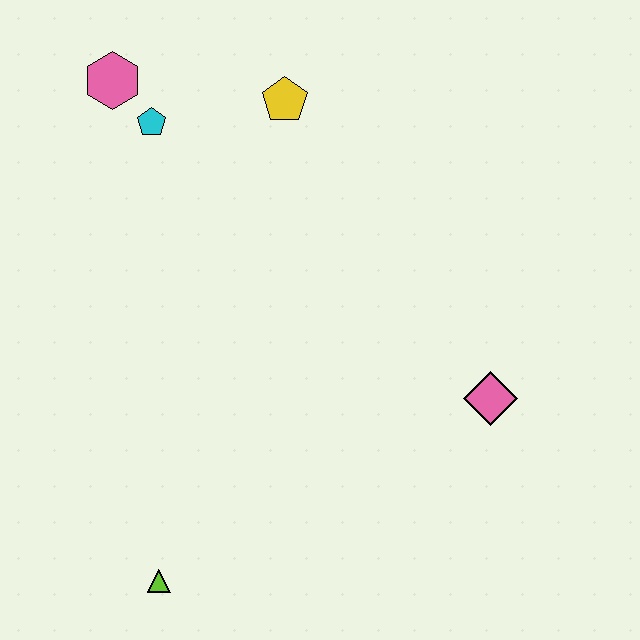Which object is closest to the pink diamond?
The yellow pentagon is closest to the pink diamond.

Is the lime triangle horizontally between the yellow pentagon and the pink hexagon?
Yes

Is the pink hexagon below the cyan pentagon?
No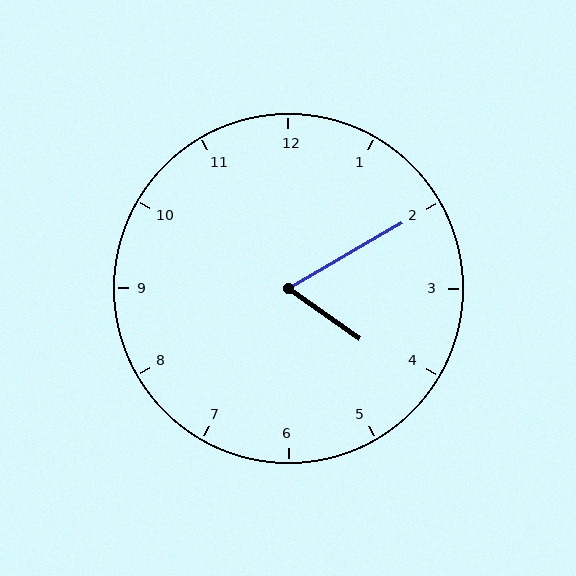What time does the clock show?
4:10.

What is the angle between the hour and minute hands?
Approximately 65 degrees.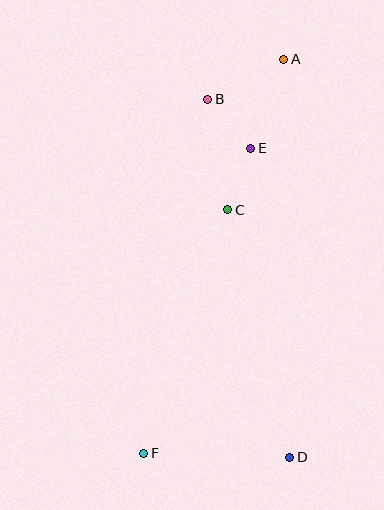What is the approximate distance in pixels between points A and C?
The distance between A and C is approximately 161 pixels.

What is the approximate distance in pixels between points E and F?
The distance between E and F is approximately 323 pixels.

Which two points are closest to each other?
Points B and E are closest to each other.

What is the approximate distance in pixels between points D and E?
The distance between D and E is approximately 311 pixels.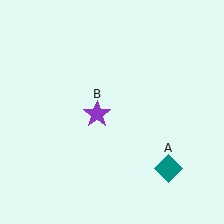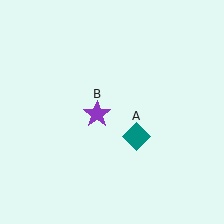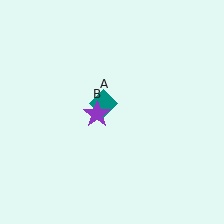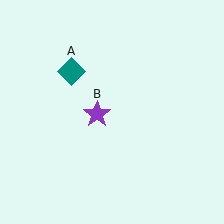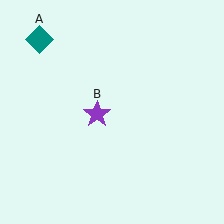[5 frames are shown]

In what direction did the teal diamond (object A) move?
The teal diamond (object A) moved up and to the left.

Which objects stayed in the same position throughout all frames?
Purple star (object B) remained stationary.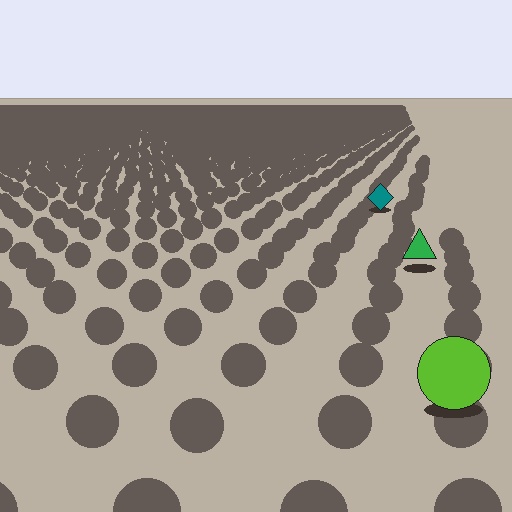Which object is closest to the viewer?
The lime circle is closest. The texture marks near it are larger and more spread out.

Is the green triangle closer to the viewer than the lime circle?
No. The lime circle is closer — you can tell from the texture gradient: the ground texture is coarser near it.